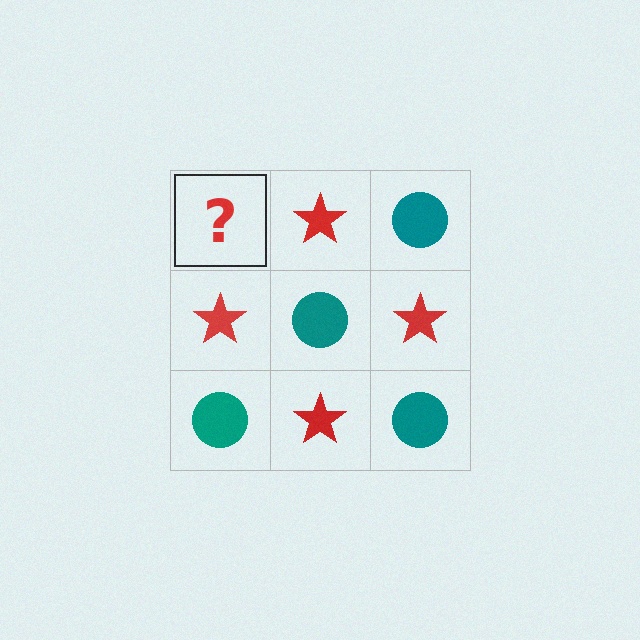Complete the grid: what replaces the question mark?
The question mark should be replaced with a teal circle.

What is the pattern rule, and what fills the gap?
The rule is that it alternates teal circle and red star in a checkerboard pattern. The gap should be filled with a teal circle.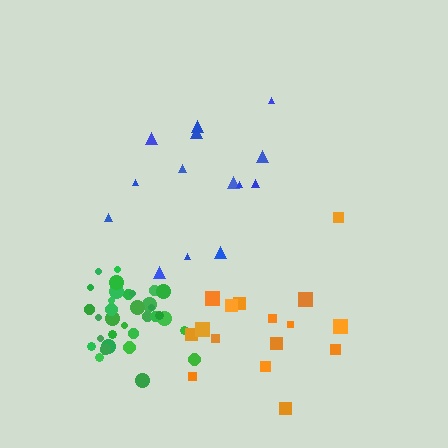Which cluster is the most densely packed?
Green.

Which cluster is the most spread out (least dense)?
Blue.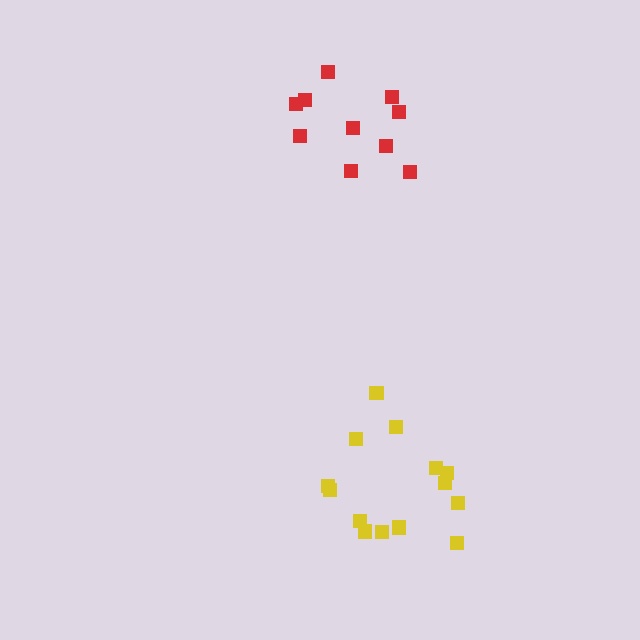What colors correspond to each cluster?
The clusters are colored: yellow, red.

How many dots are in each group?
Group 1: 14 dots, Group 2: 10 dots (24 total).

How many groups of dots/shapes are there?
There are 2 groups.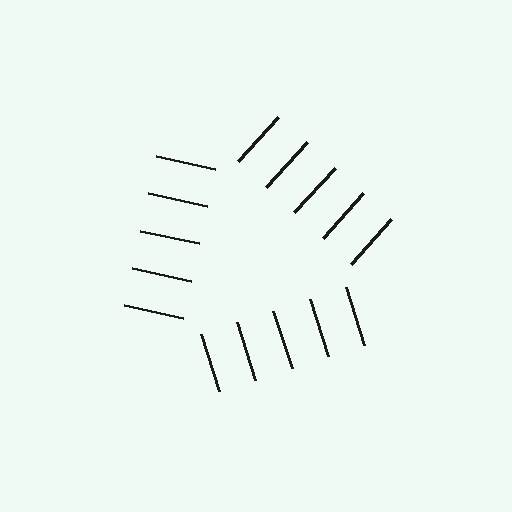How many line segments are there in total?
15 — 5 along each of the 3 edges.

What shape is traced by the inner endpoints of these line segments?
An illusory triangle — the line segments terminate on its edges but no continuous stroke is drawn.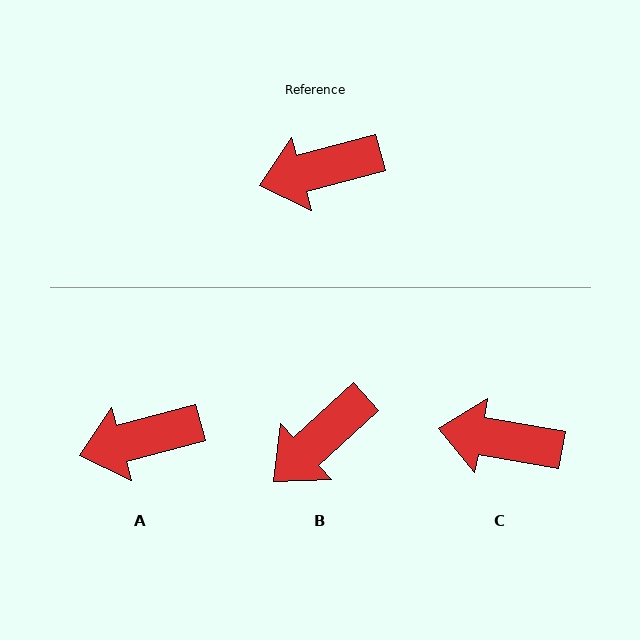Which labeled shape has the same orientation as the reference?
A.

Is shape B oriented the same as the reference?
No, it is off by about 27 degrees.